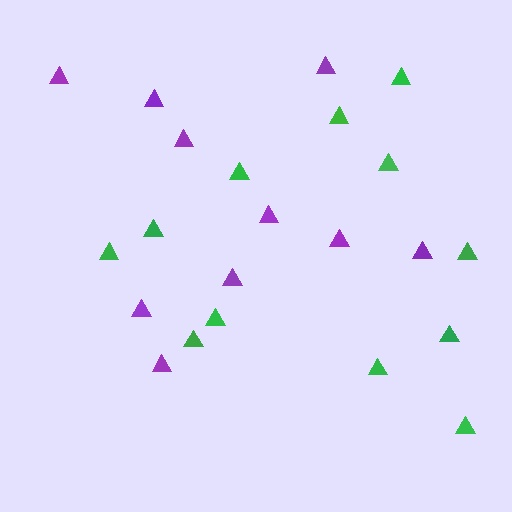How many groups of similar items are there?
There are 2 groups: one group of purple triangles (10) and one group of green triangles (12).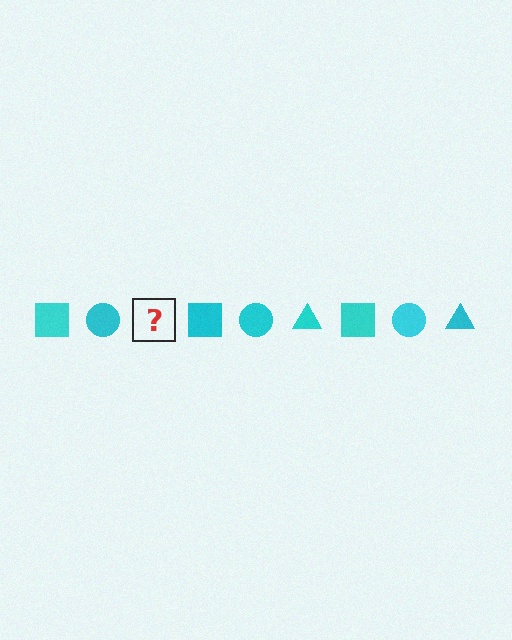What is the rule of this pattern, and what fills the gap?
The rule is that the pattern cycles through square, circle, triangle shapes in cyan. The gap should be filled with a cyan triangle.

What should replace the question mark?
The question mark should be replaced with a cyan triangle.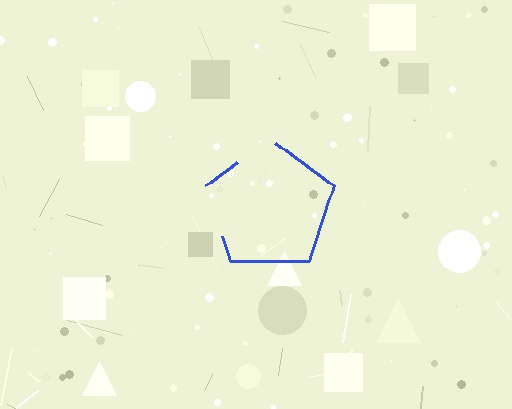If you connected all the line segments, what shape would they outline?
They would outline a pentagon.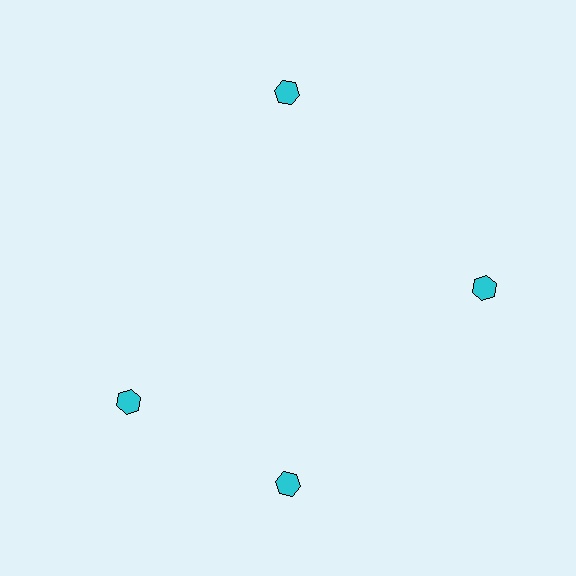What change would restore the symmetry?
The symmetry would be restored by rotating it back into even spacing with its neighbors so that all 4 hexagons sit at equal angles and equal distance from the center.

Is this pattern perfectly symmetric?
No. The 4 cyan hexagons are arranged in a ring, but one element near the 9 o'clock position is rotated out of alignment along the ring, breaking the 4-fold rotational symmetry.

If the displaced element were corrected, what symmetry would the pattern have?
It would have 4-fold rotational symmetry — the pattern would map onto itself every 90 degrees.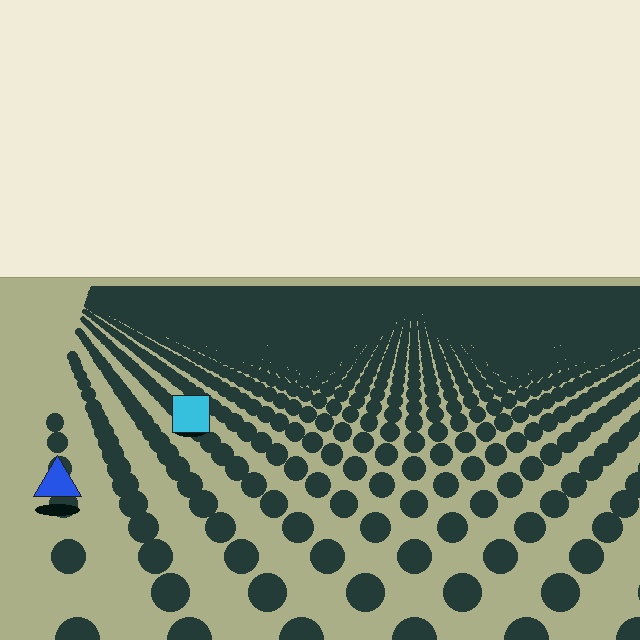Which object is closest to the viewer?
The blue triangle is closest. The texture marks near it are larger and more spread out.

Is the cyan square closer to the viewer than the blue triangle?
No. The blue triangle is closer — you can tell from the texture gradient: the ground texture is coarser near it.